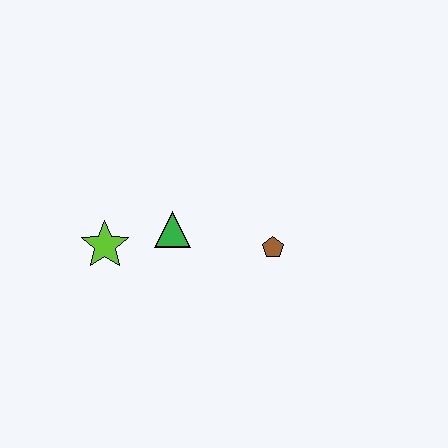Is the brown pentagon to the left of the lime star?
No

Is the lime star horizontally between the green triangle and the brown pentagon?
No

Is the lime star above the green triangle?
No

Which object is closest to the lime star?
The green triangle is closest to the lime star.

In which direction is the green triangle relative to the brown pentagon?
The green triangle is to the left of the brown pentagon.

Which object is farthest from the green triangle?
The brown pentagon is farthest from the green triangle.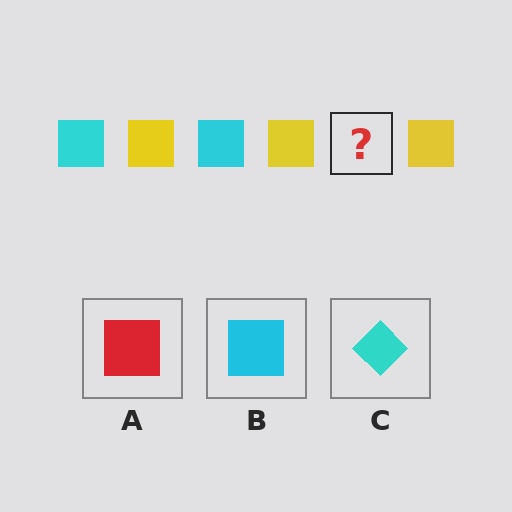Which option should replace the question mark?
Option B.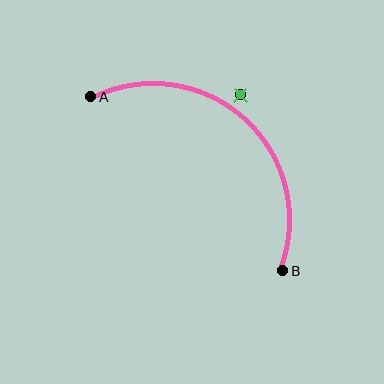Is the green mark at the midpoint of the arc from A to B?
No — the green mark does not lie on the arc at all. It sits slightly outside the curve.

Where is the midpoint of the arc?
The arc midpoint is the point on the curve farthest from the straight line joining A and B. It sits above and to the right of that line.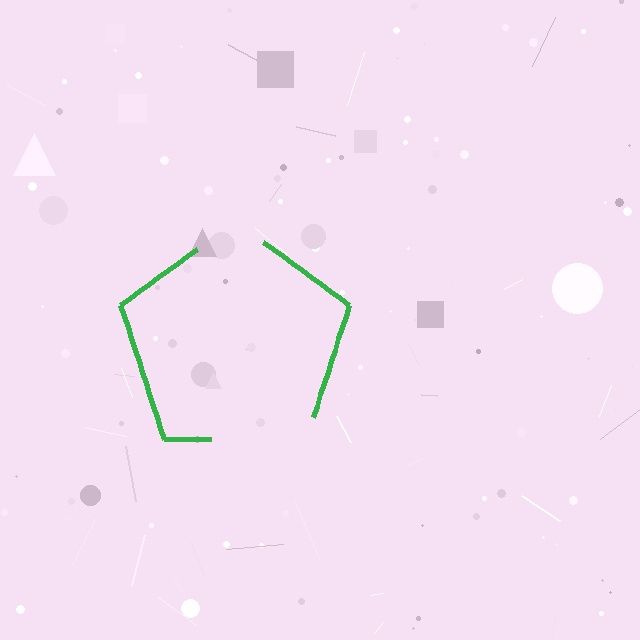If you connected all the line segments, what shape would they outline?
They would outline a pentagon.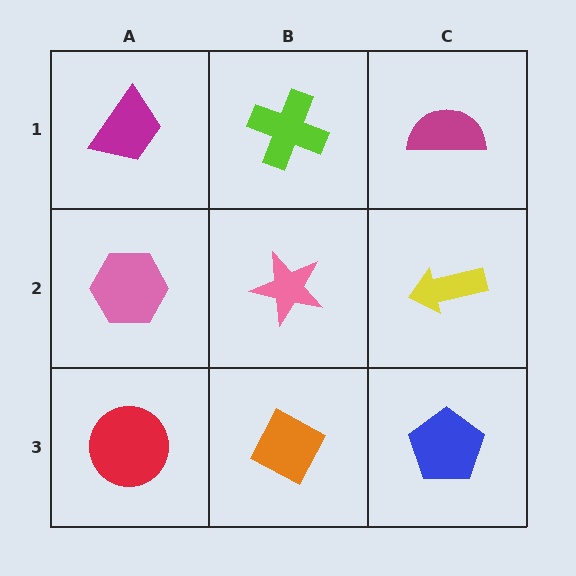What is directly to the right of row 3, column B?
A blue pentagon.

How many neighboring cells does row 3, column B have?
3.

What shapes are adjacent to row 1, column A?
A pink hexagon (row 2, column A), a lime cross (row 1, column B).